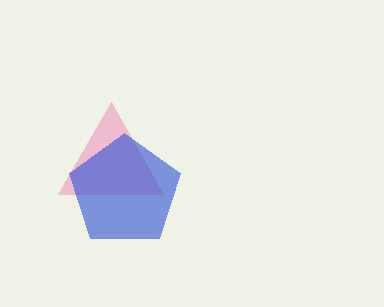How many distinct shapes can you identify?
There are 2 distinct shapes: a pink triangle, a blue pentagon.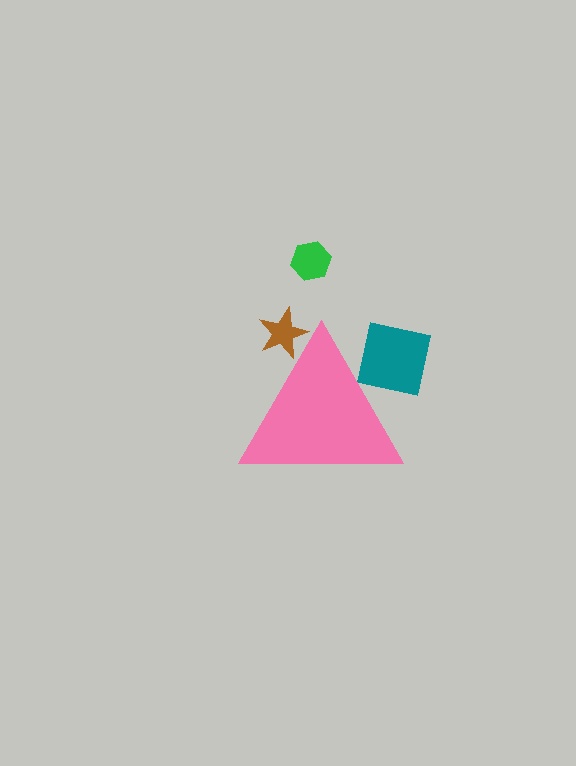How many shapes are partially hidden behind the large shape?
2 shapes are partially hidden.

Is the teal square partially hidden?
Yes, the teal square is partially hidden behind the pink triangle.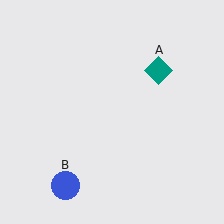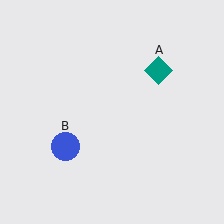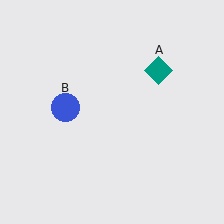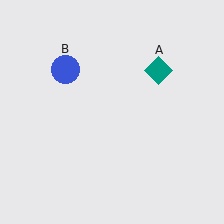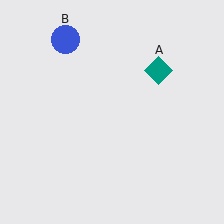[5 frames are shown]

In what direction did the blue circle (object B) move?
The blue circle (object B) moved up.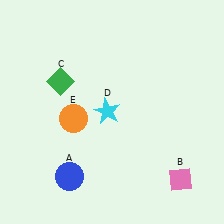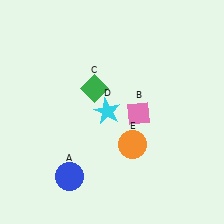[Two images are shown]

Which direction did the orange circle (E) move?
The orange circle (E) moved right.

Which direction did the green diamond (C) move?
The green diamond (C) moved right.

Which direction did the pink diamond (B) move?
The pink diamond (B) moved up.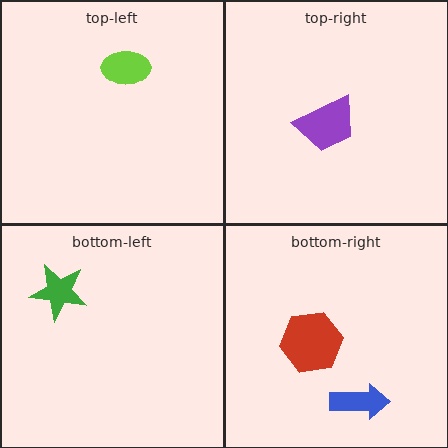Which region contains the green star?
The bottom-left region.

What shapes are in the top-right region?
The purple trapezoid.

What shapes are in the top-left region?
The lime ellipse.